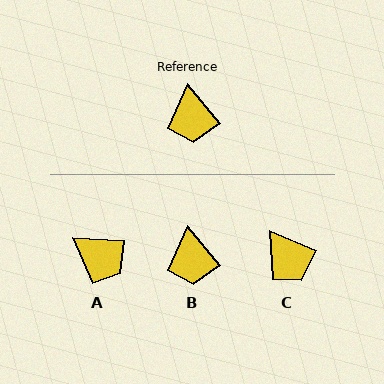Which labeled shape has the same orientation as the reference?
B.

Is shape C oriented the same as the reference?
No, it is off by about 28 degrees.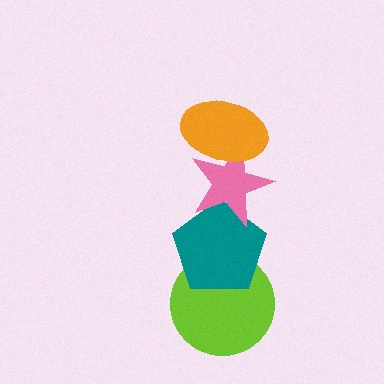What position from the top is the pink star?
The pink star is 2nd from the top.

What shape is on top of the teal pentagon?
The pink star is on top of the teal pentagon.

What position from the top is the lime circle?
The lime circle is 4th from the top.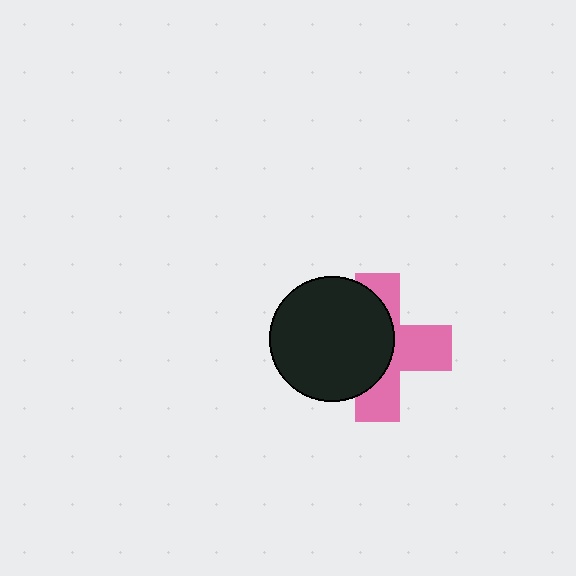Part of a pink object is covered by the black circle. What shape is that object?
It is a cross.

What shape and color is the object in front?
The object in front is a black circle.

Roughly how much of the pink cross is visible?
About half of it is visible (roughly 49%).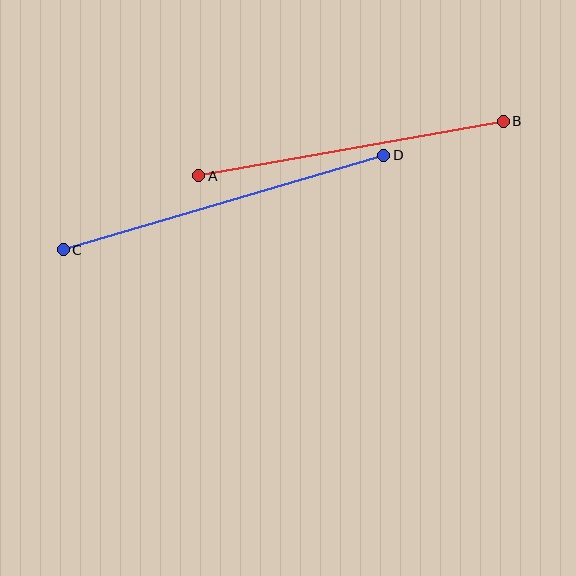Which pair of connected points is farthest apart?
Points C and D are farthest apart.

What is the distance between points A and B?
The distance is approximately 309 pixels.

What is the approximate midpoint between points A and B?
The midpoint is at approximately (351, 148) pixels.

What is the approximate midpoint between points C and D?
The midpoint is at approximately (223, 203) pixels.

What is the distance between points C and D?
The distance is approximately 334 pixels.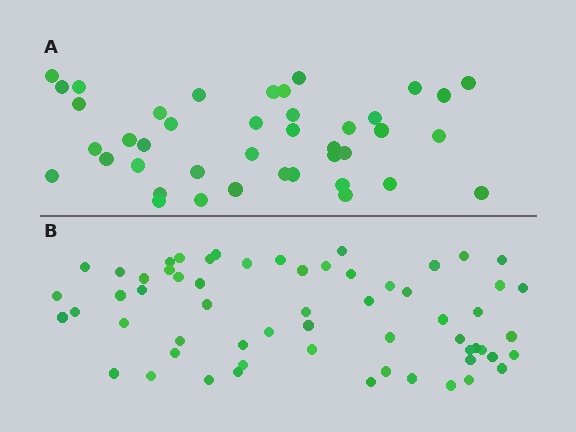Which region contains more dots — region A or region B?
Region B (the bottom region) has more dots.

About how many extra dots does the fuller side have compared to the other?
Region B has approximately 20 more dots than region A.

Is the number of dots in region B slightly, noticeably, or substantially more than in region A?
Region B has substantially more. The ratio is roughly 1.5 to 1.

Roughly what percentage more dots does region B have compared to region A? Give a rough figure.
About 45% more.